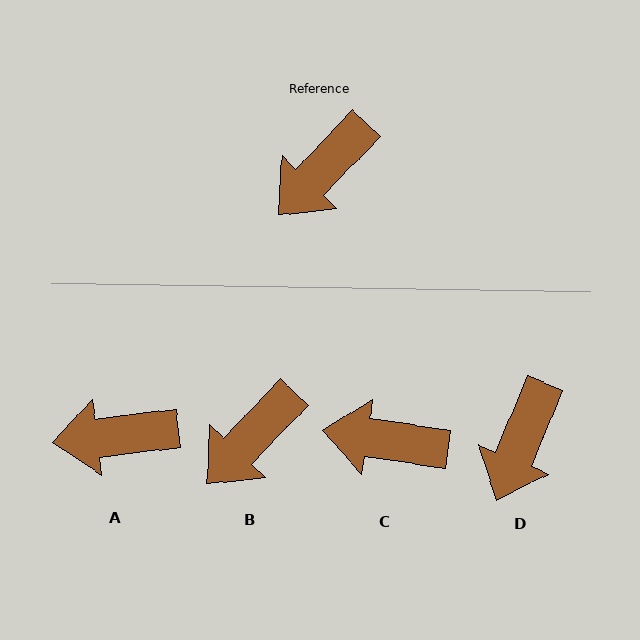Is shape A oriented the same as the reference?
No, it is off by about 40 degrees.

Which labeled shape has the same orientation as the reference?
B.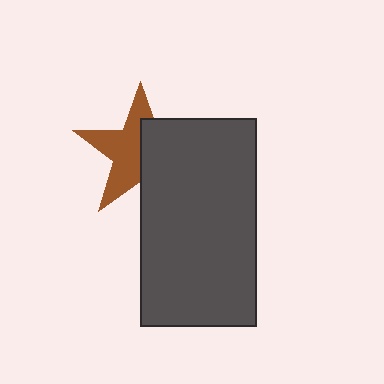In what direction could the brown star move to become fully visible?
The brown star could move left. That would shift it out from behind the dark gray rectangle entirely.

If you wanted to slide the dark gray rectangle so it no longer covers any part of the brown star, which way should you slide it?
Slide it right — that is the most direct way to separate the two shapes.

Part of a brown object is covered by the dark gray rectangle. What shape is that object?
It is a star.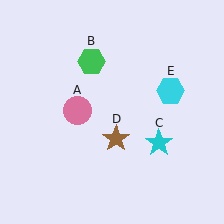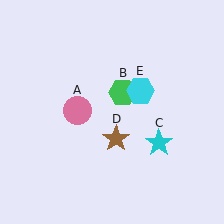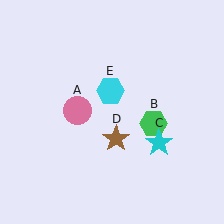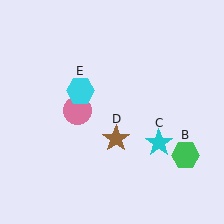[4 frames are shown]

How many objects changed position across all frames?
2 objects changed position: green hexagon (object B), cyan hexagon (object E).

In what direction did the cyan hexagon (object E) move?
The cyan hexagon (object E) moved left.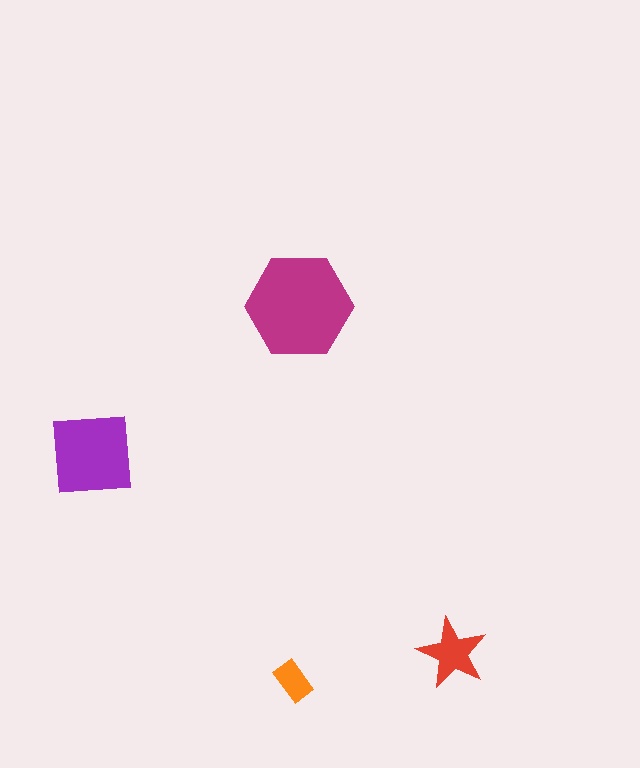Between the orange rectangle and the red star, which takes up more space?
The red star.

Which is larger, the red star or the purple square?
The purple square.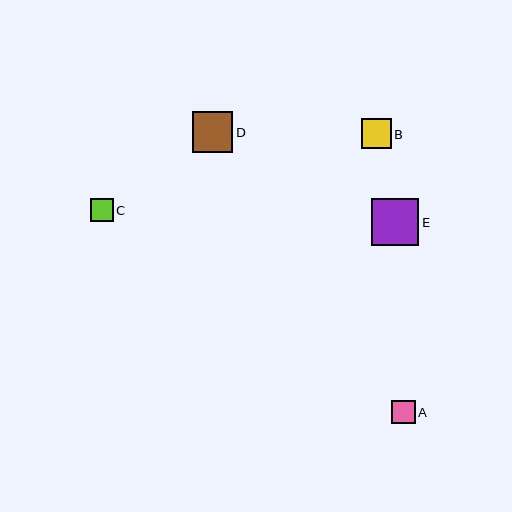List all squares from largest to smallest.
From largest to smallest: E, D, B, A, C.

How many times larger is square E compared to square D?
Square E is approximately 1.1 times the size of square D.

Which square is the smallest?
Square C is the smallest with a size of approximately 23 pixels.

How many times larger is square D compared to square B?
Square D is approximately 1.4 times the size of square B.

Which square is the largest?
Square E is the largest with a size of approximately 47 pixels.